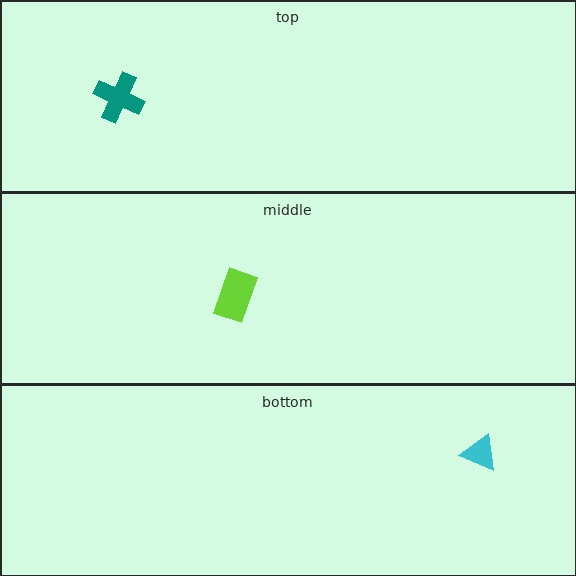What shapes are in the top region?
The teal cross.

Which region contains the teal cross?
The top region.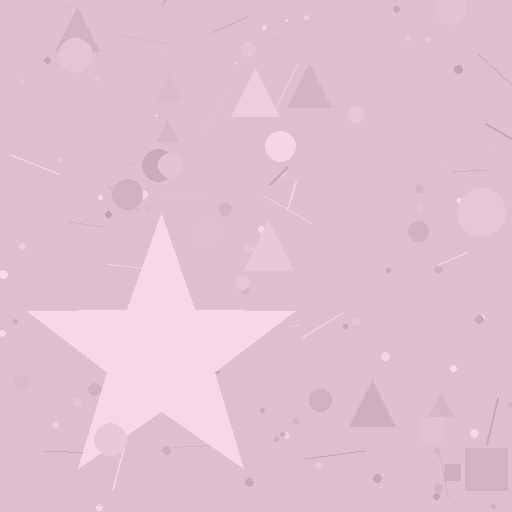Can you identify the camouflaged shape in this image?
The camouflaged shape is a star.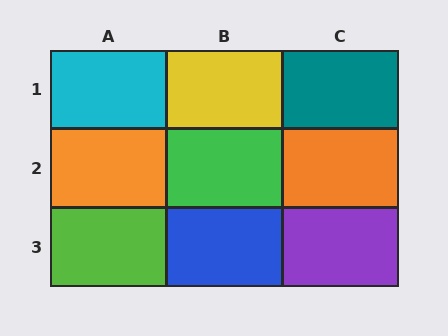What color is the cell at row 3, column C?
Purple.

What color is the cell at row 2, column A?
Orange.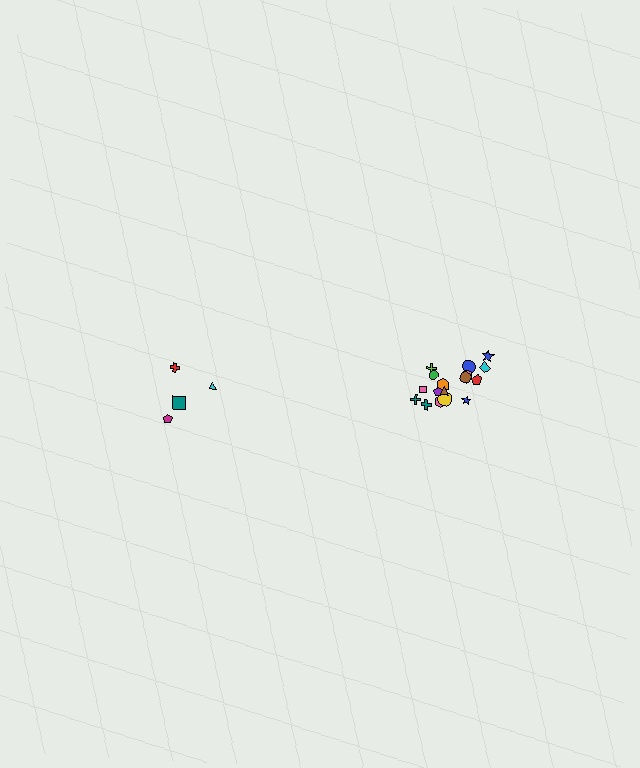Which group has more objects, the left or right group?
The right group.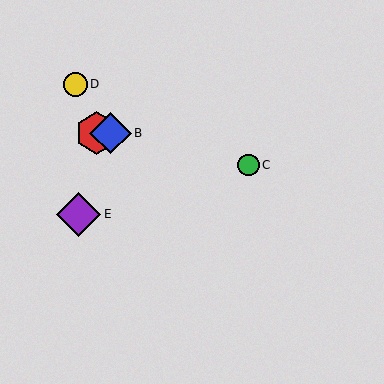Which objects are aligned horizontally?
Objects A, B are aligned horizontally.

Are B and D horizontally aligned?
No, B is at y≈133 and D is at y≈84.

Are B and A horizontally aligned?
Yes, both are at y≈133.